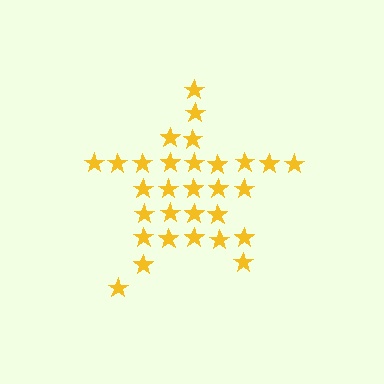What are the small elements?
The small elements are stars.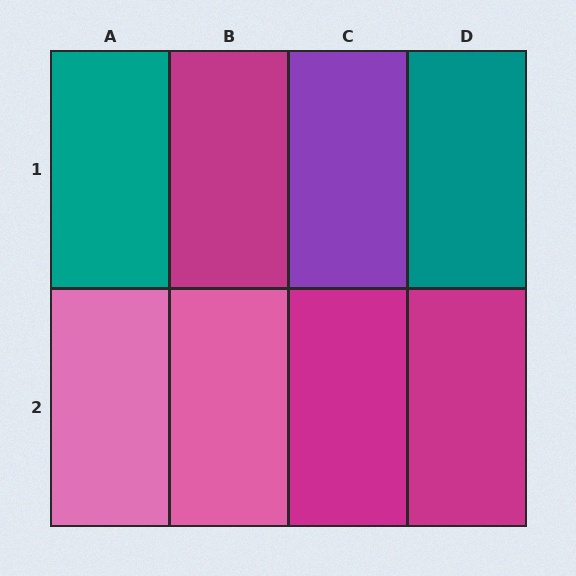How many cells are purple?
1 cell is purple.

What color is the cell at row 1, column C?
Purple.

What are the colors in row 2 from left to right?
Pink, pink, magenta, magenta.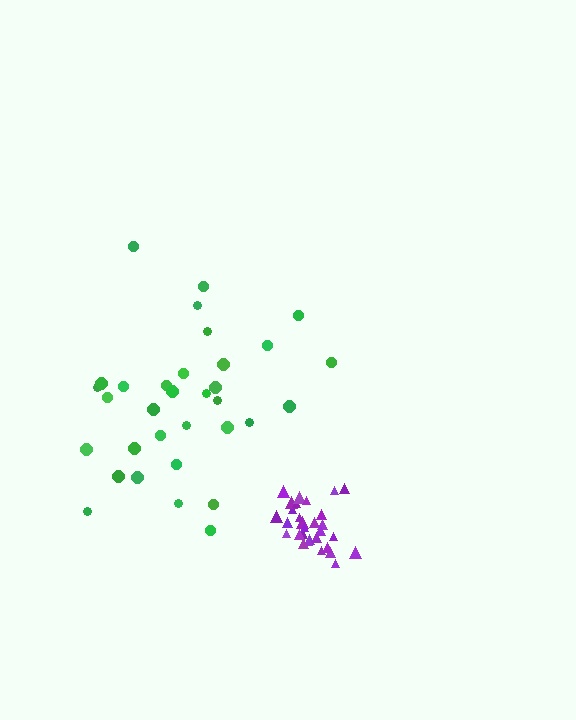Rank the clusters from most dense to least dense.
purple, green.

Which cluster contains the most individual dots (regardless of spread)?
Green (33).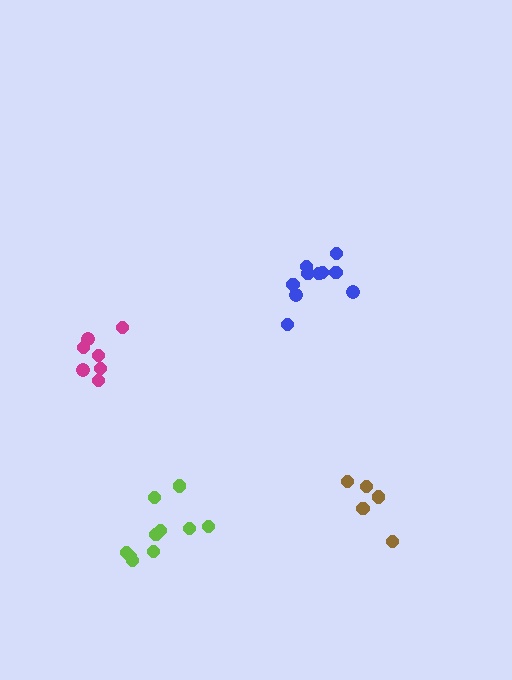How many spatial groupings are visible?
There are 4 spatial groupings.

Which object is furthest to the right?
The brown cluster is rightmost.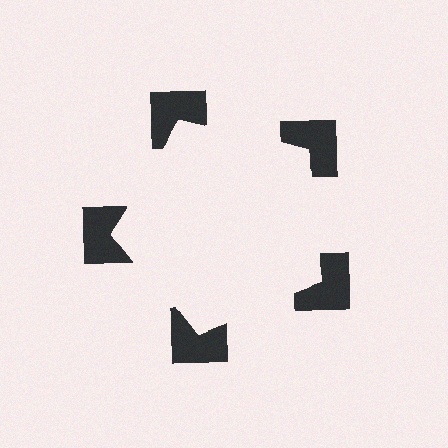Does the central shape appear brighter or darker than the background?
It typically appears slightly brighter than the background, even though no actual brightness change is drawn.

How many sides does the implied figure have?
5 sides.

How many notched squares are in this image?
There are 5 — one at each vertex of the illusory pentagon.